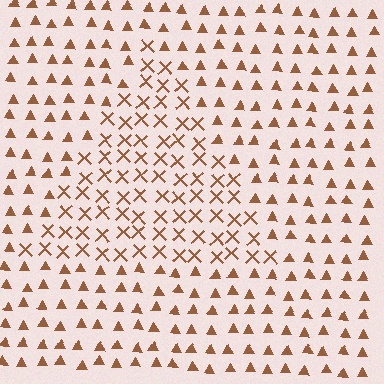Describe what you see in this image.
The image is filled with small brown elements arranged in a uniform grid. A triangle-shaped region contains X marks, while the surrounding area contains triangles. The boundary is defined purely by the change in element shape.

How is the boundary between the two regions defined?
The boundary is defined by a change in element shape: X marks inside vs. triangles outside. All elements share the same color and spacing.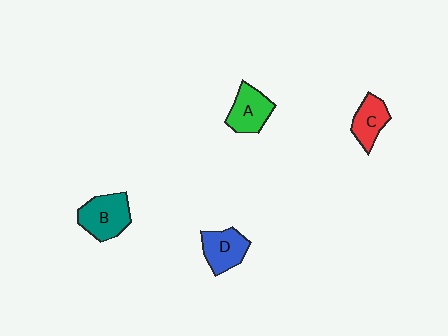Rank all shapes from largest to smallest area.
From largest to smallest: B (teal), A (green), D (blue), C (red).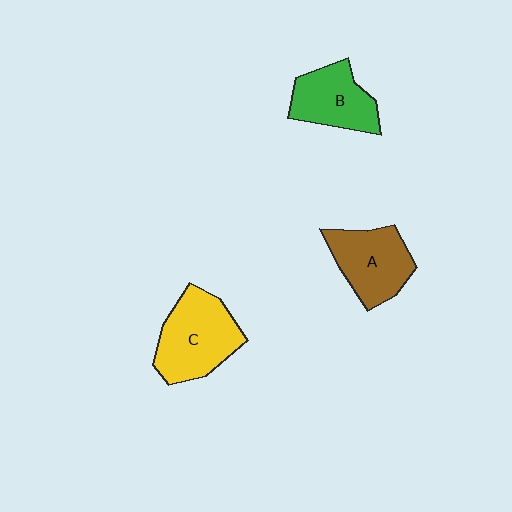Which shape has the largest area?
Shape C (yellow).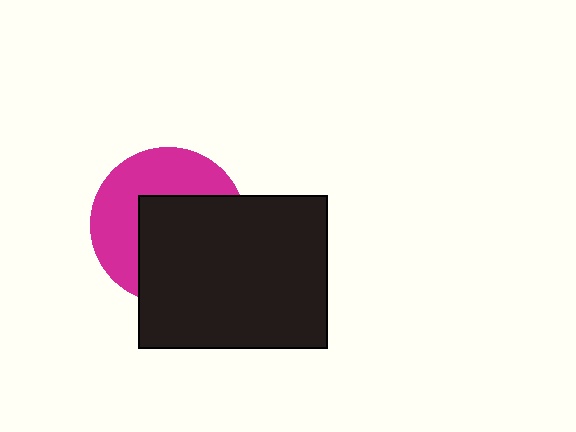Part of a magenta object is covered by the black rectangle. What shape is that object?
It is a circle.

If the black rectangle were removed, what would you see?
You would see the complete magenta circle.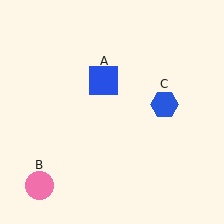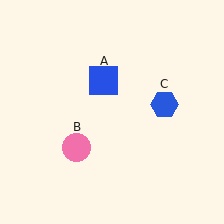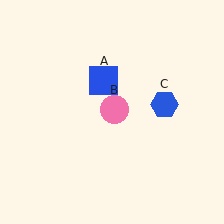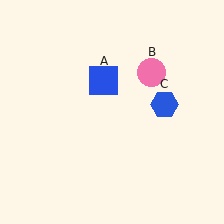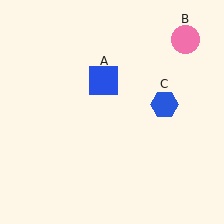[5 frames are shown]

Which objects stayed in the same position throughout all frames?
Blue square (object A) and blue hexagon (object C) remained stationary.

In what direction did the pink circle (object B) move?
The pink circle (object B) moved up and to the right.